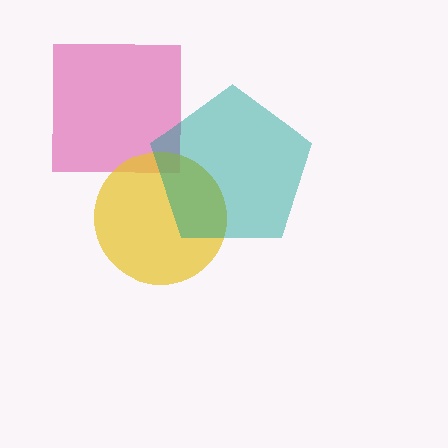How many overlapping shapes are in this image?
There are 3 overlapping shapes in the image.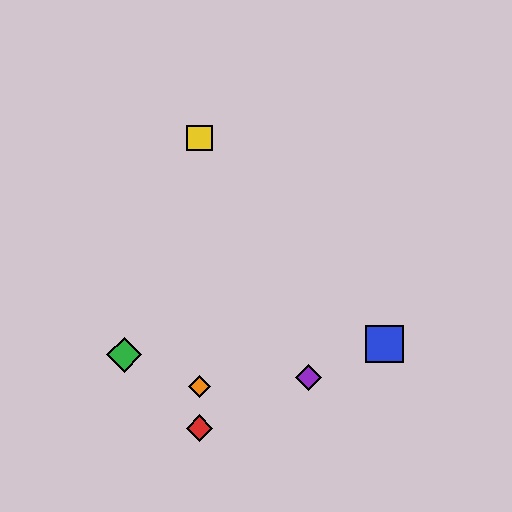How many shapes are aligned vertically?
3 shapes (the red diamond, the yellow square, the orange diamond) are aligned vertically.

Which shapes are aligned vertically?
The red diamond, the yellow square, the orange diamond are aligned vertically.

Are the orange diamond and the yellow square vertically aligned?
Yes, both are at x≈199.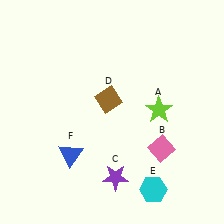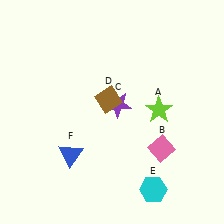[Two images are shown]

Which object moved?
The purple star (C) moved up.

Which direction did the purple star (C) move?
The purple star (C) moved up.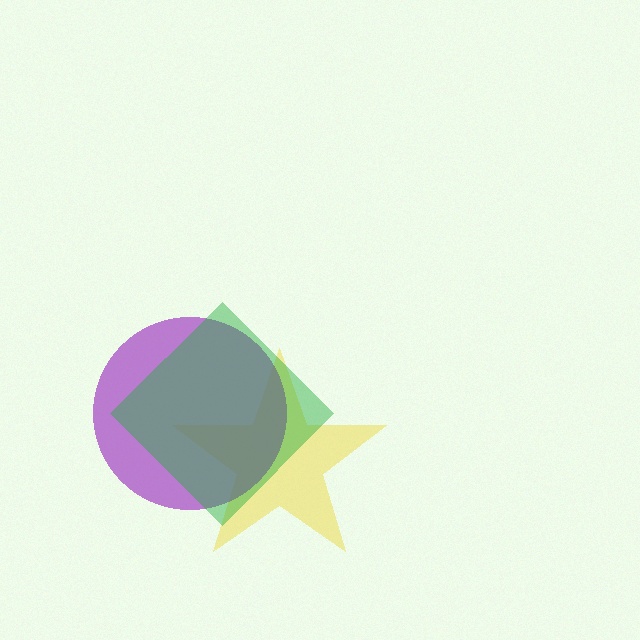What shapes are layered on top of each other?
The layered shapes are: a yellow star, a purple circle, a green diamond.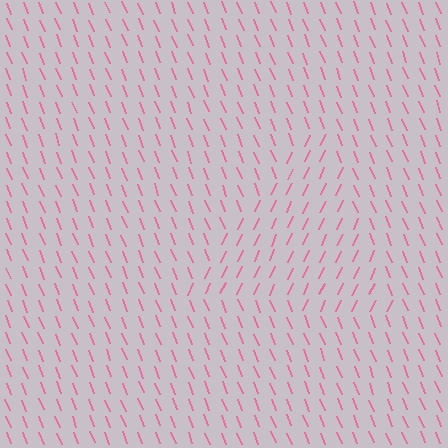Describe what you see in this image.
The image is filled with small pink line segments. A triangle region in the image has lines oriented differently from the surrounding lines, creating a visible texture boundary.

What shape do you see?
I see a triangle.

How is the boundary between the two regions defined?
The boundary is defined purely by a change in line orientation (approximately 45 degrees difference). All lines are the same color and thickness.